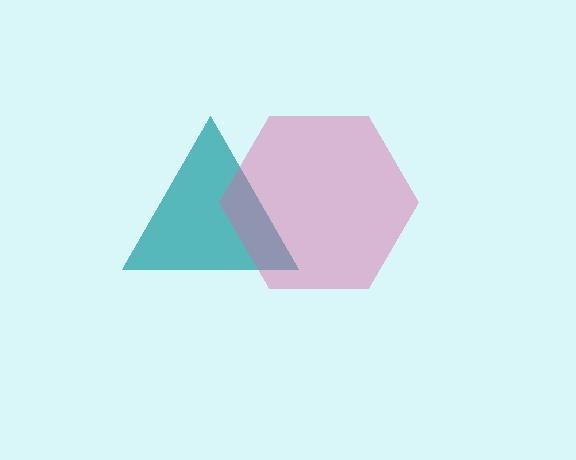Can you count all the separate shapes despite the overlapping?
Yes, there are 2 separate shapes.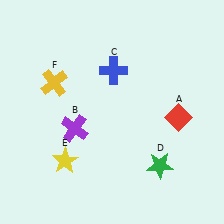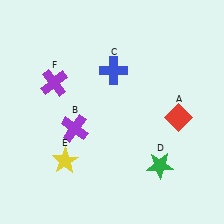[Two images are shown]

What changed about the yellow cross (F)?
In Image 1, F is yellow. In Image 2, it changed to purple.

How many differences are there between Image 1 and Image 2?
There is 1 difference between the two images.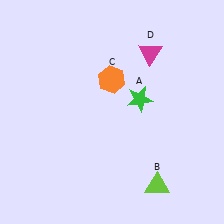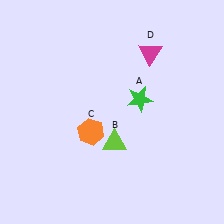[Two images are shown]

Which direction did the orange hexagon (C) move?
The orange hexagon (C) moved down.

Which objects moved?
The objects that moved are: the lime triangle (B), the orange hexagon (C).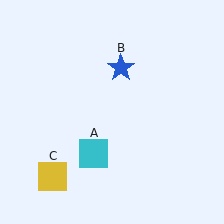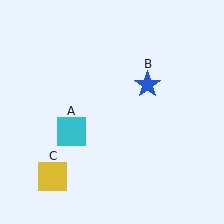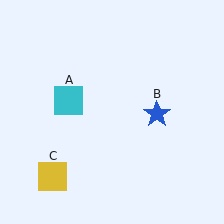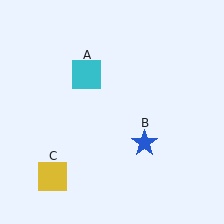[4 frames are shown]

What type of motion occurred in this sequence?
The cyan square (object A), blue star (object B) rotated clockwise around the center of the scene.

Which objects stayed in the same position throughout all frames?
Yellow square (object C) remained stationary.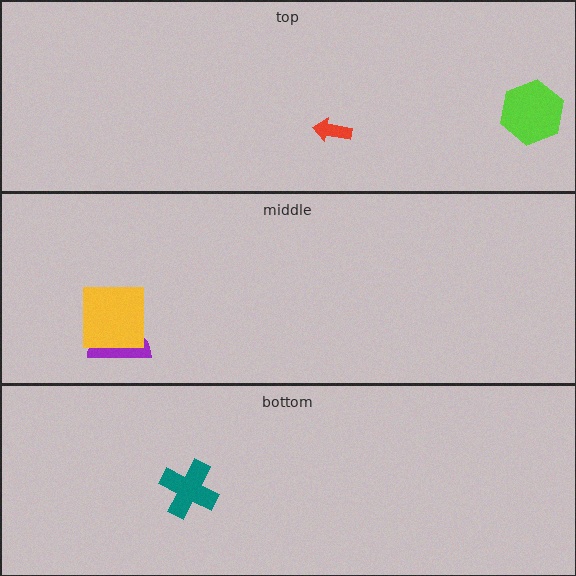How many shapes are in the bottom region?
1.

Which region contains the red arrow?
The top region.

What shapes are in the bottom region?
The teal cross.